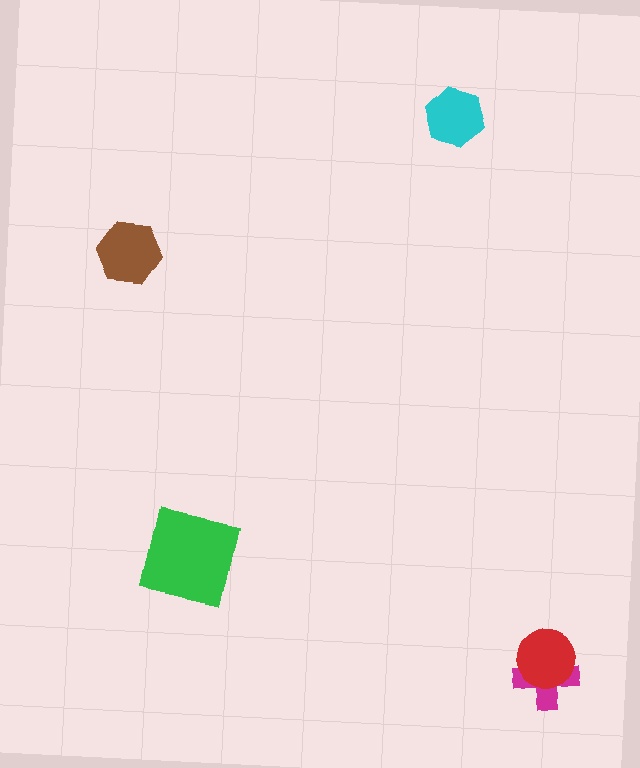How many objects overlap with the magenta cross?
1 object overlaps with the magenta cross.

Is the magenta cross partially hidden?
Yes, it is partially covered by another shape.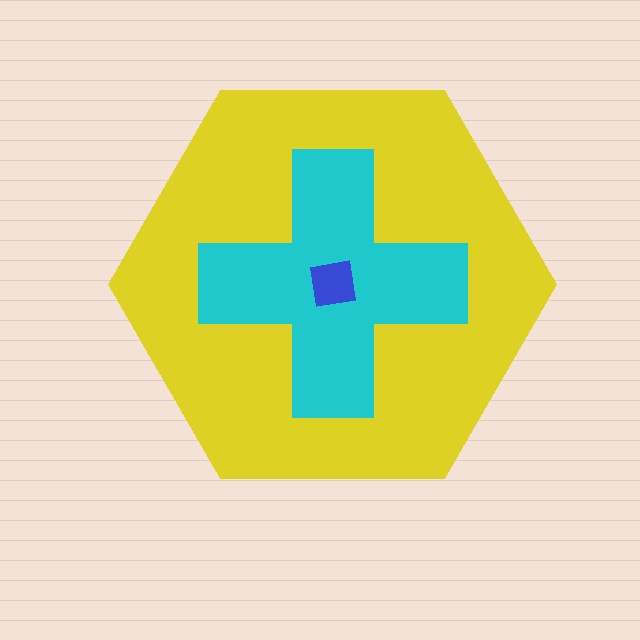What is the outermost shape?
The yellow hexagon.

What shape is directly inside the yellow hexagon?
The cyan cross.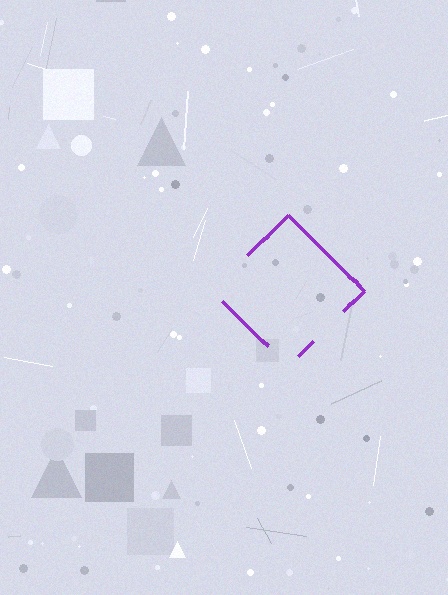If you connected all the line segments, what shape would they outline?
They would outline a diamond.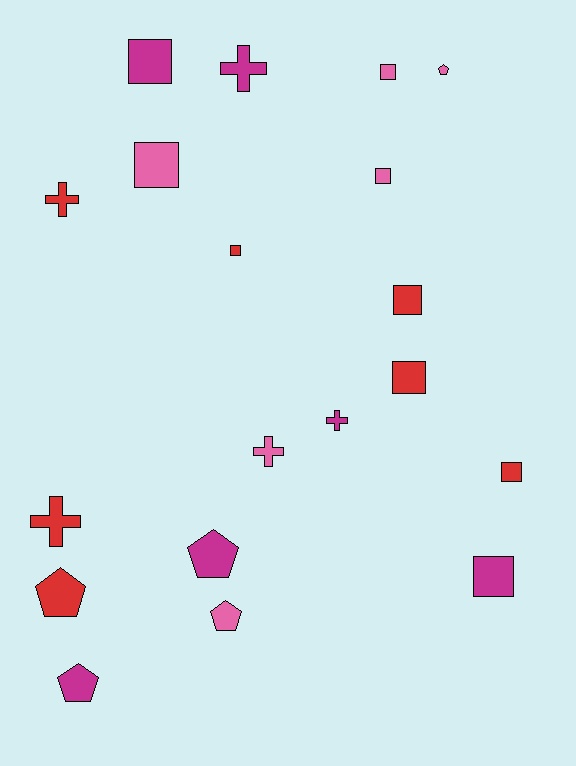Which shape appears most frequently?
Square, with 9 objects.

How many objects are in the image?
There are 19 objects.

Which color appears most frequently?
Red, with 7 objects.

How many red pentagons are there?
There is 1 red pentagon.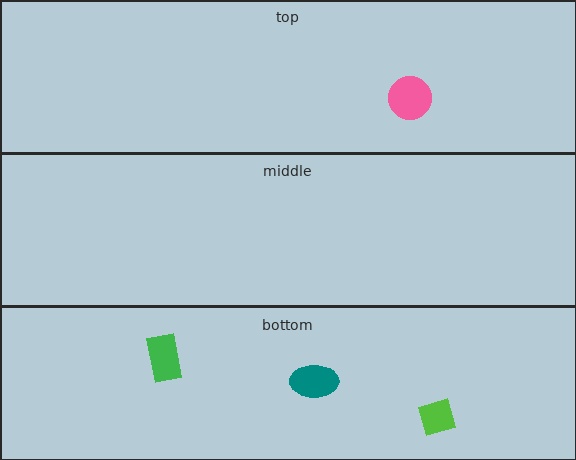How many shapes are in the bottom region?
3.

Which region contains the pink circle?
The top region.